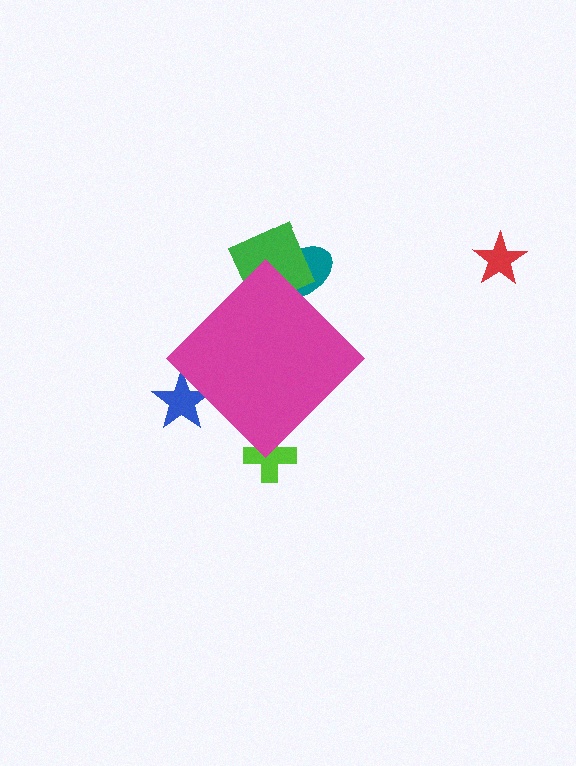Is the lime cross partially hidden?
Yes, the lime cross is partially hidden behind the magenta diamond.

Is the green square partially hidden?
Yes, the green square is partially hidden behind the magenta diamond.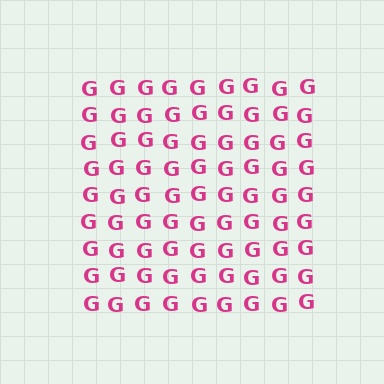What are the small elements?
The small elements are letter G's.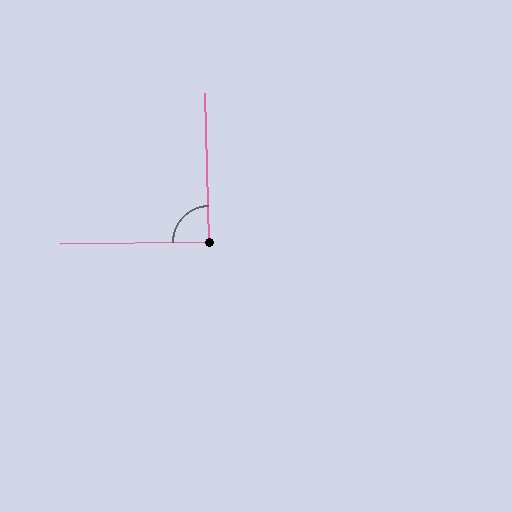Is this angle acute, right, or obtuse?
It is approximately a right angle.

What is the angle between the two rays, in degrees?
Approximately 89 degrees.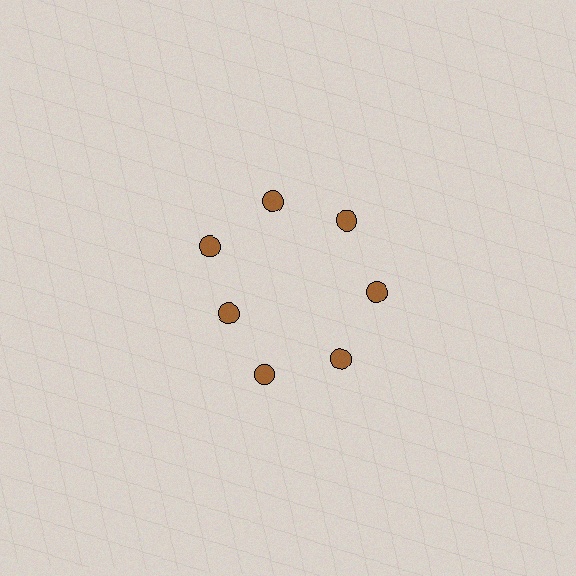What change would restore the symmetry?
The symmetry would be restored by moving it outward, back onto the ring so that all 7 circles sit at equal angles and equal distance from the center.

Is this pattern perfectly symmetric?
No. The 7 brown circles are arranged in a ring, but one element near the 8 o'clock position is pulled inward toward the center, breaking the 7-fold rotational symmetry.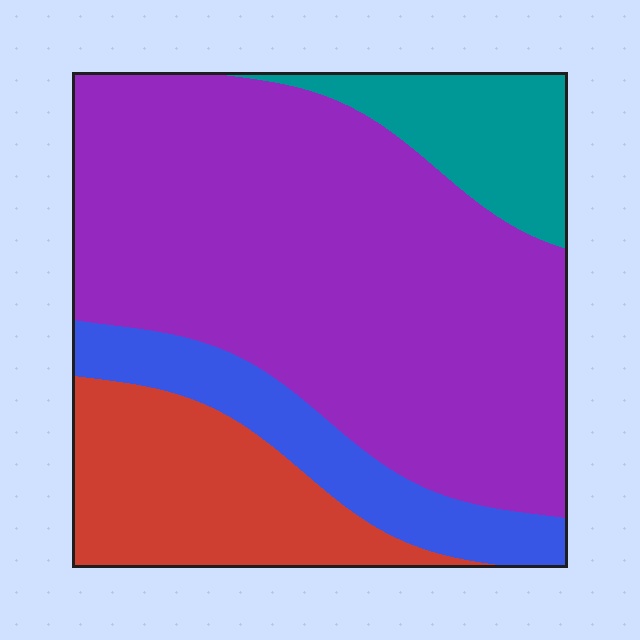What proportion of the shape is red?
Red takes up less than a quarter of the shape.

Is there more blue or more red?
Red.